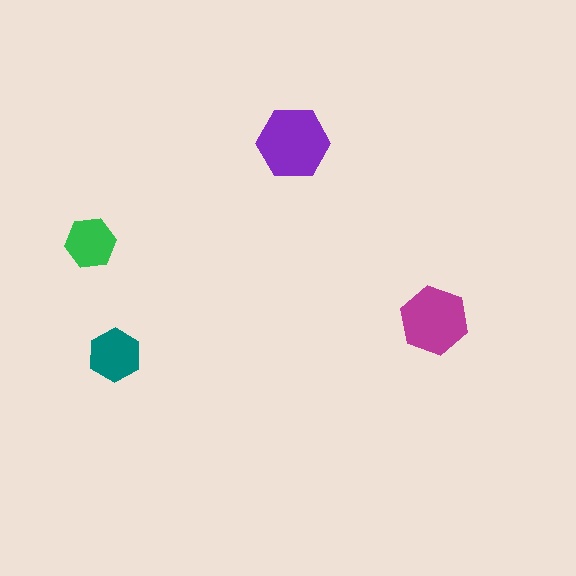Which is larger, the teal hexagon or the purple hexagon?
The purple one.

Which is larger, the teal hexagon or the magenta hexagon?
The magenta one.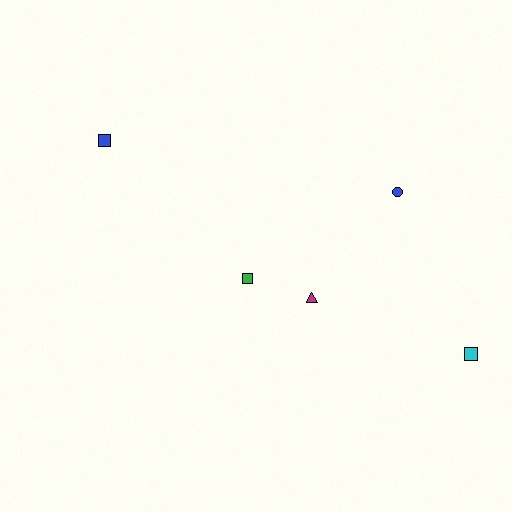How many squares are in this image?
There are 3 squares.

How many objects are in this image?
There are 5 objects.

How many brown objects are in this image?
There are no brown objects.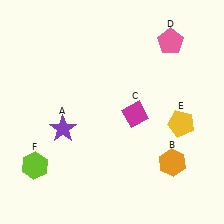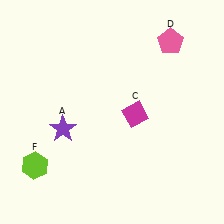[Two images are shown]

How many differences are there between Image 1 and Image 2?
There are 2 differences between the two images.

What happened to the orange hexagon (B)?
The orange hexagon (B) was removed in Image 2. It was in the bottom-right area of Image 1.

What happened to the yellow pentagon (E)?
The yellow pentagon (E) was removed in Image 2. It was in the bottom-right area of Image 1.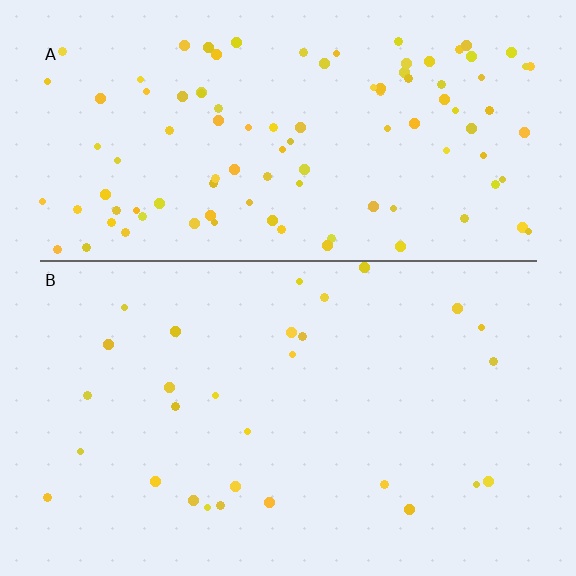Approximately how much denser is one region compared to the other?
Approximately 3.6× — region A over region B.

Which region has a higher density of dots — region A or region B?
A (the top).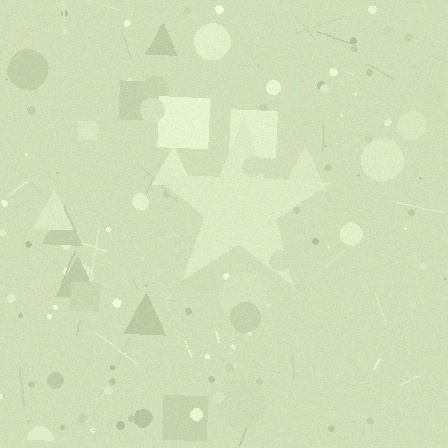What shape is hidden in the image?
A star is hidden in the image.